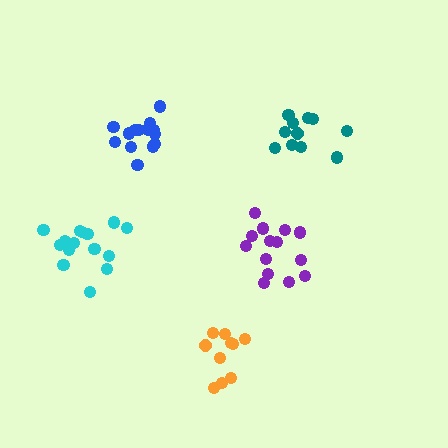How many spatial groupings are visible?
There are 5 spatial groupings.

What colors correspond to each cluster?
The clusters are colored: purple, teal, cyan, orange, blue.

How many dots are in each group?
Group 1: 14 dots, Group 2: 11 dots, Group 3: 15 dots, Group 4: 10 dots, Group 5: 15 dots (65 total).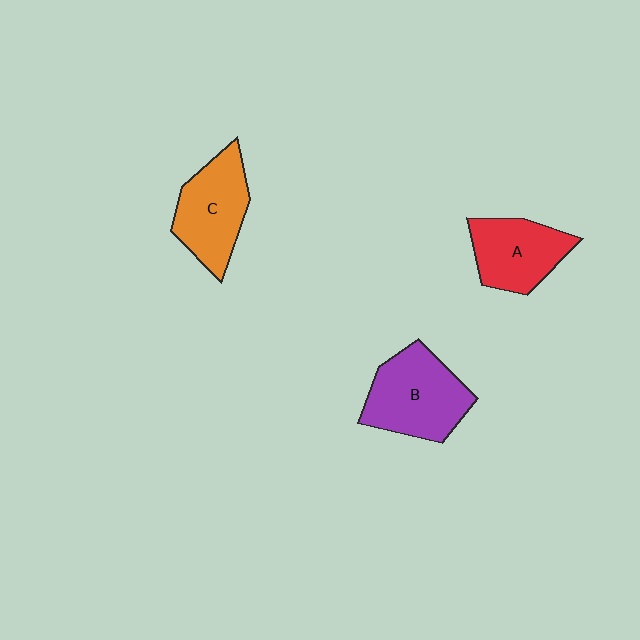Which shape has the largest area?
Shape B (purple).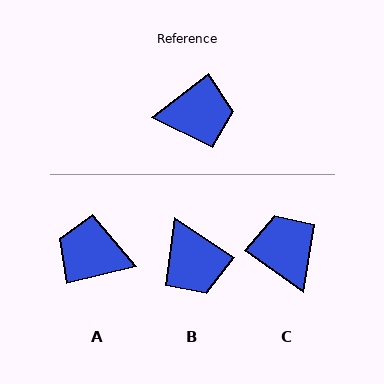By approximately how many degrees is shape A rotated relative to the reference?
Approximately 156 degrees counter-clockwise.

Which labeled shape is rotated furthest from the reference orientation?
A, about 156 degrees away.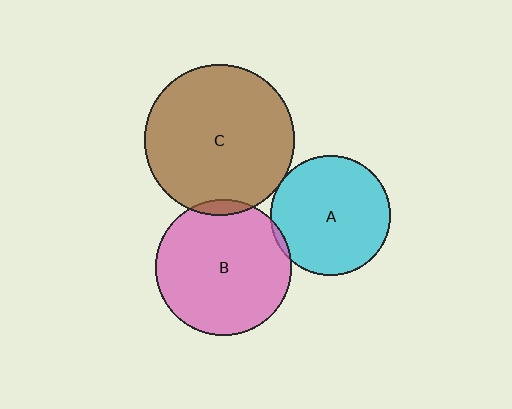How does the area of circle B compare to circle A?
Approximately 1.3 times.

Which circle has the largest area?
Circle C (brown).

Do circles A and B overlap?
Yes.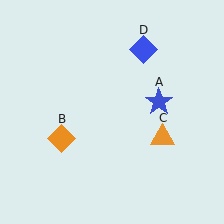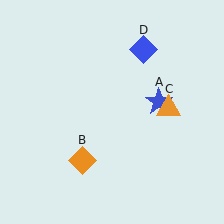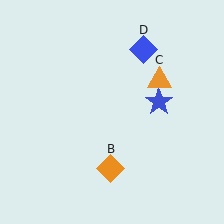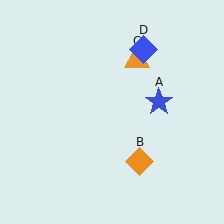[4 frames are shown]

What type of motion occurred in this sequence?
The orange diamond (object B), orange triangle (object C) rotated counterclockwise around the center of the scene.